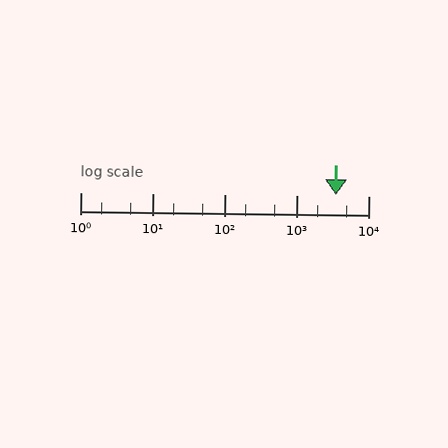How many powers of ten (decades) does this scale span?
The scale spans 4 decades, from 1 to 10000.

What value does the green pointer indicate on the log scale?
The pointer indicates approximately 3500.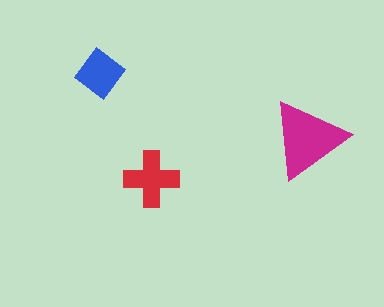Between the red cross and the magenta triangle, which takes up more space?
The magenta triangle.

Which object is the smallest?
The blue diamond.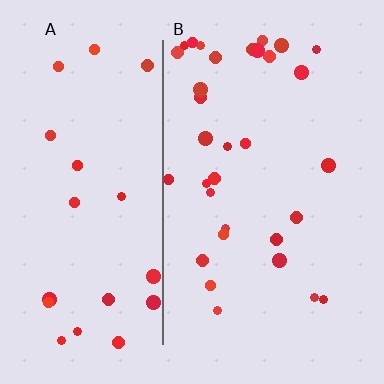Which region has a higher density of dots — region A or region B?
B (the right).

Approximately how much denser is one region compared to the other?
Approximately 1.4× — region B over region A.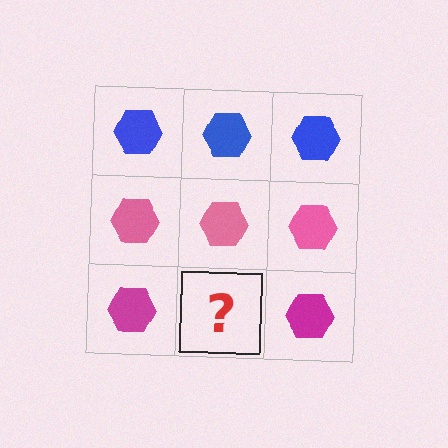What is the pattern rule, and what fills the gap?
The rule is that each row has a consistent color. The gap should be filled with a magenta hexagon.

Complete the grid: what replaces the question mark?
The question mark should be replaced with a magenta hexagon.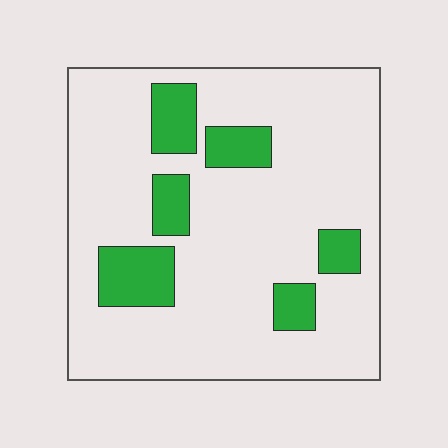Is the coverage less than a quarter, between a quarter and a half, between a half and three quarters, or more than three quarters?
Less than a quarter.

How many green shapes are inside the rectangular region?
6.